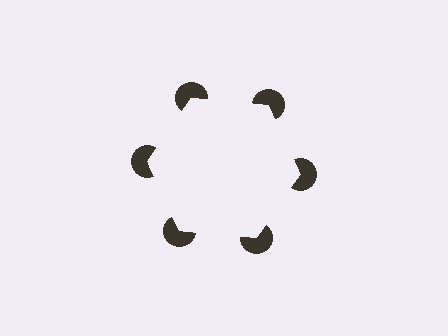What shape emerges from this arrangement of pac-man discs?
An illusory hexagon — its edges are inferred from the aligned wedge cuts in the pac-man discs, not physically drawn.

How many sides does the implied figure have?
6 sides.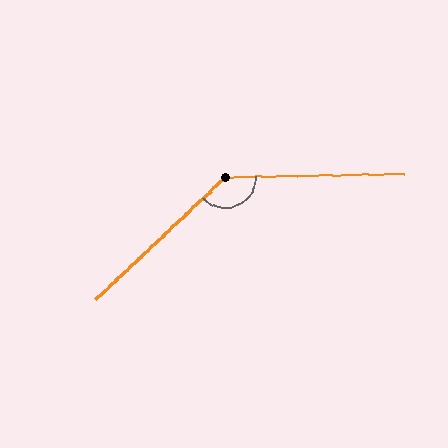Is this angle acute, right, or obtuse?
It is obtuse.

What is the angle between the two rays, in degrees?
Approximately 138 degrees.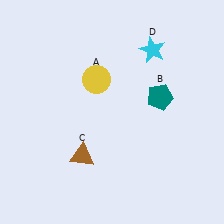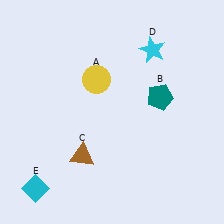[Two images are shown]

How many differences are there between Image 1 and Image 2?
There is 1 difference between the two images.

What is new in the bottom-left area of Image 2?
A cyan diamond (E) was added in the bottom-left area of Image 2.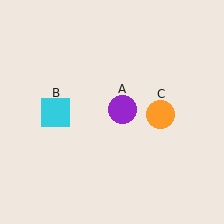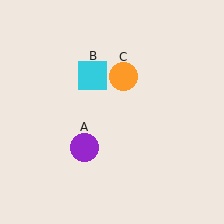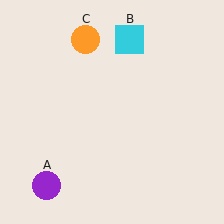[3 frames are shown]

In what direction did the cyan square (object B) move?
The cyan square (object B) moved up and to the right.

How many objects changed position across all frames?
3 objects changed position: purple circle (object A), cyan square (object B), orange circle (object C).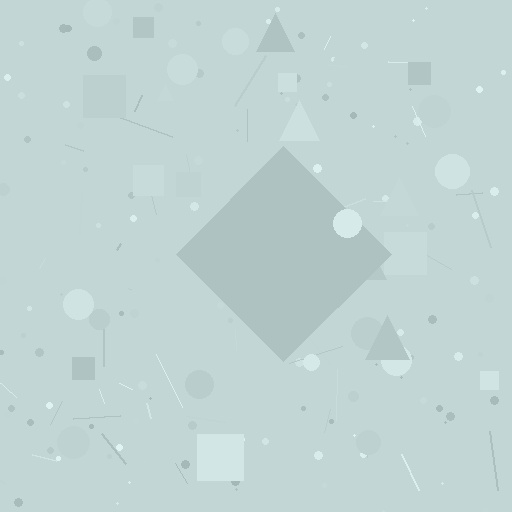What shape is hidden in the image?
A diamond is hidden in the image.